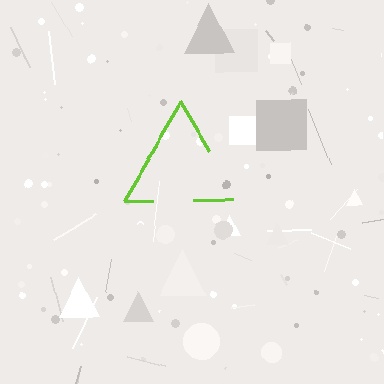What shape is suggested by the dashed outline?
The dashed outline suggests a triangle.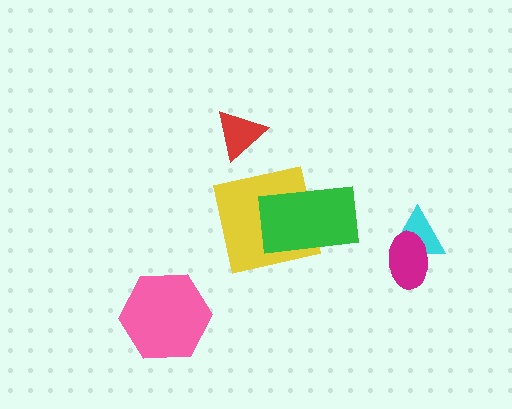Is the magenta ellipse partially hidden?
No, no other shape covers it.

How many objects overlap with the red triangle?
0 objects overlap with the red triangle.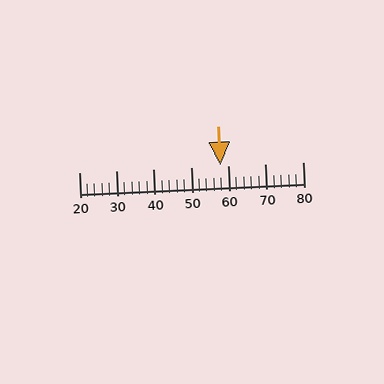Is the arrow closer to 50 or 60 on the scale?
The arrow is closer to 60.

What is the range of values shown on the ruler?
The ruler shows values from 20 to 80.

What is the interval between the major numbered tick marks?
The major tick marks are spaced 10 units apart.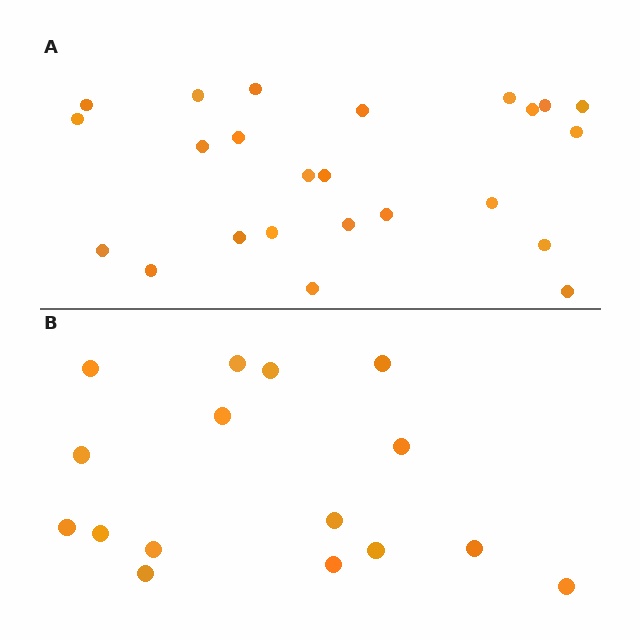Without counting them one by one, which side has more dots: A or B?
Region A (the top region) has more dots.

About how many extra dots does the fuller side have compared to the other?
Region A has roughly 8 or so more dots than region B.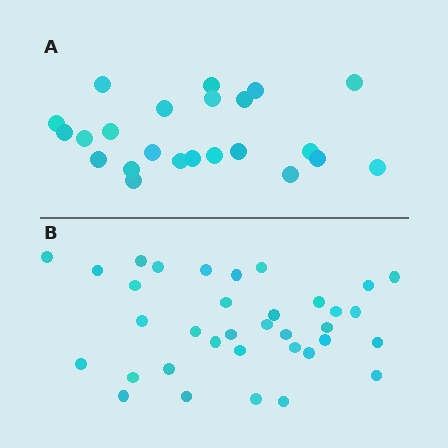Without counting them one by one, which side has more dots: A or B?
Region B (the bottom region) has more dots.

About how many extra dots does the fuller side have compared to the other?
Region B has roughly 12 or so more dots than region A.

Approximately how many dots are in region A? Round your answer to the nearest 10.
About 20 dots. (The exact count is 23, which rounds to 20.)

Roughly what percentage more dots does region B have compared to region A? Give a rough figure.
About 50% more.